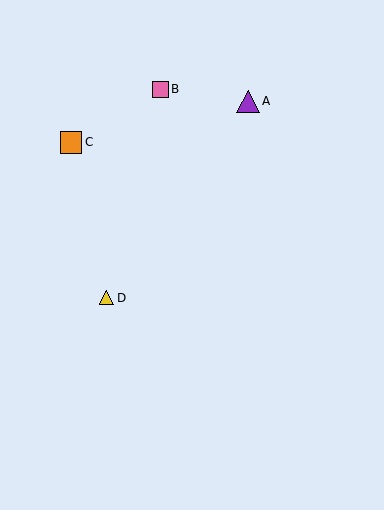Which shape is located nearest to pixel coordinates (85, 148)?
The orange square (labeled C) at (71, 142) is nearest to that location.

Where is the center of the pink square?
The center of the pink square is at (160, 89).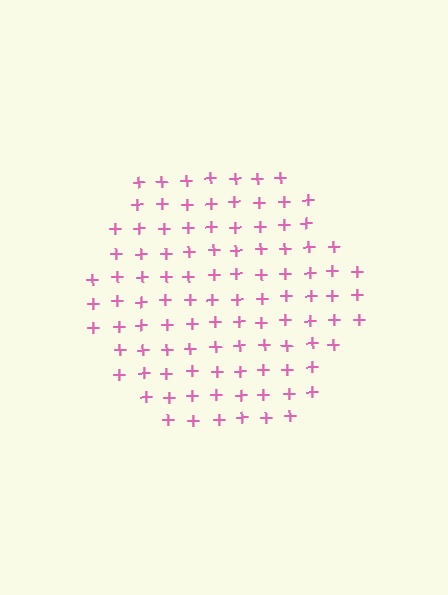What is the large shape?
The large shape is a hexagon.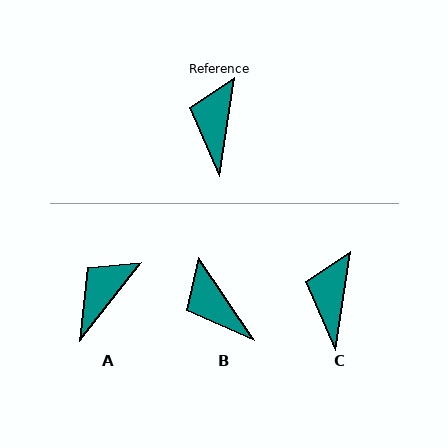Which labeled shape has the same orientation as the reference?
C.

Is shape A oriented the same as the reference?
No, it is off by about 29 degrees.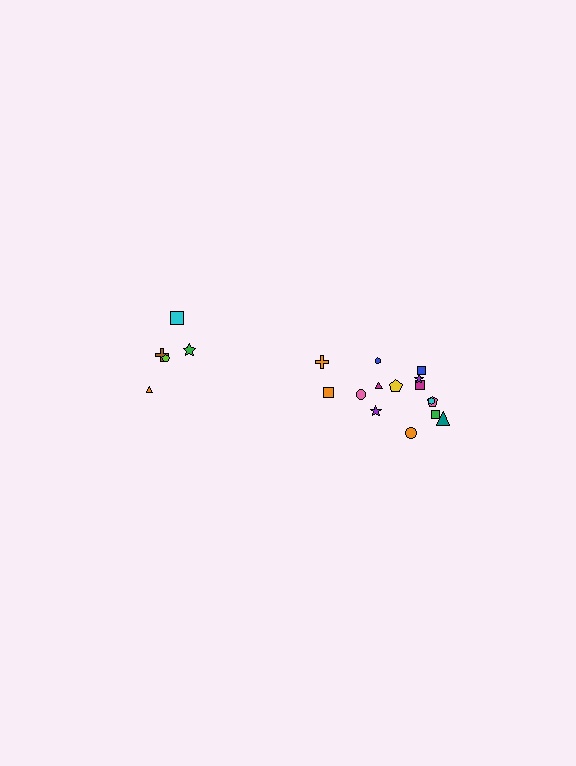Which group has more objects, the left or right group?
The right group.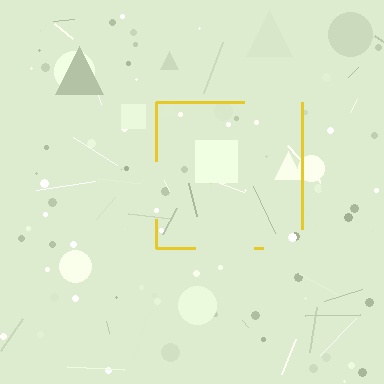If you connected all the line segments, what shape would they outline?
They would outline a square.